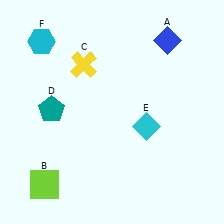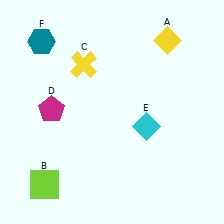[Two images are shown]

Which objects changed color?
A changed from blue to yellow. D changed from teal to magenta. F changed from cyan to teal.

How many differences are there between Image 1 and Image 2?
There are 3 differences between the two images.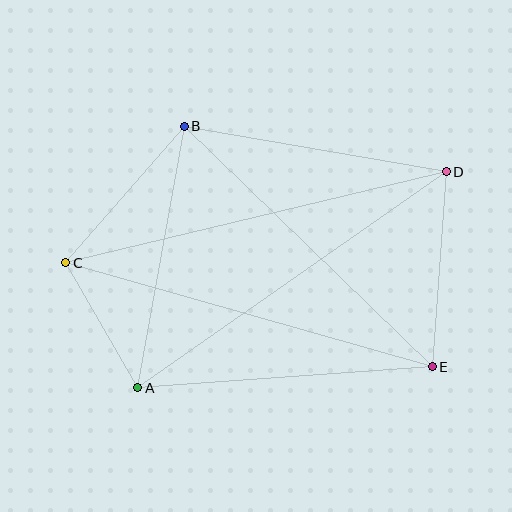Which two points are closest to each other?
Points A and C are closest to each other.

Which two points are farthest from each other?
Points C and D are farthest from each other.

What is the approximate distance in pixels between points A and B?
The distance between A and B is approximately 265 pixels.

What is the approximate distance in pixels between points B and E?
The distance between B and E is approximately 345 pixels.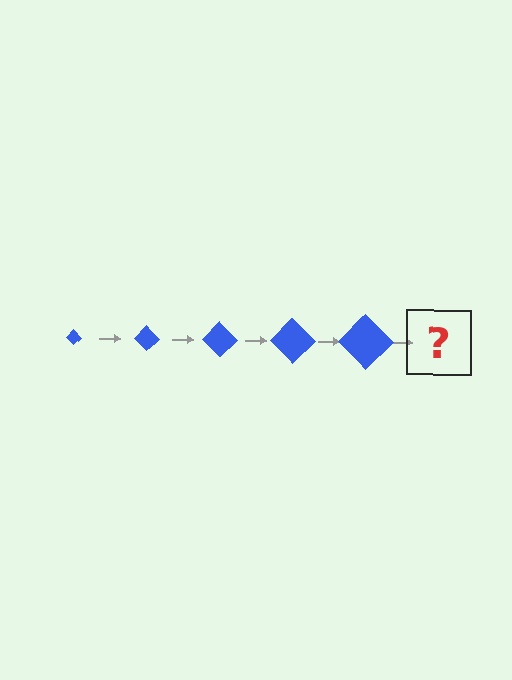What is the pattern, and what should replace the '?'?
The pattern is that the diamond gets progressively larger each step. The '?' should be a blue diamond, larger than the previous one.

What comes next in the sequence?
The next element should be a blue diamond, larger than the previous one.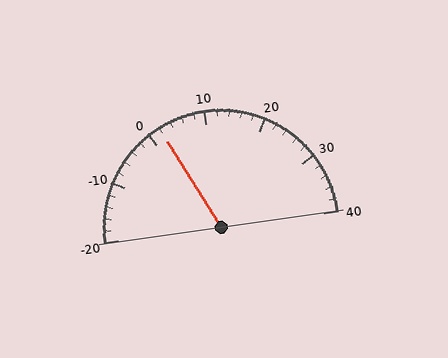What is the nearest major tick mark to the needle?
The nearest major tick mark is 0.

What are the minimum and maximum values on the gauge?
The gauge ranges from -20 to 40.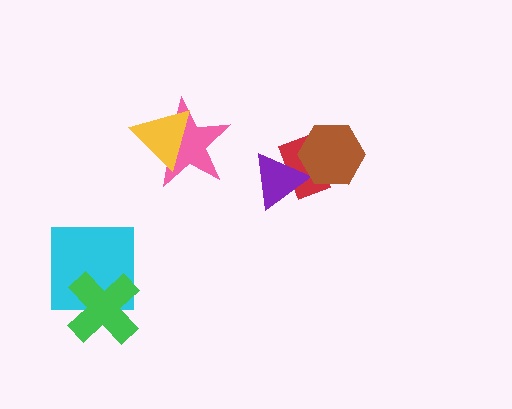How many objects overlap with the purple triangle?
2 objects overlap with the purple triangle.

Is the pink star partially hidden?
Yes, it is partially covered by another shape.